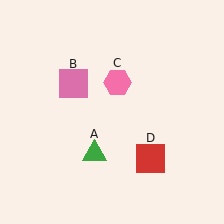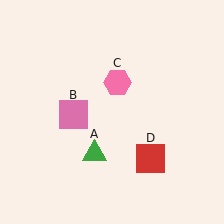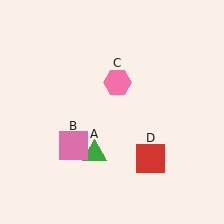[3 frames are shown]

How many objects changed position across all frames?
1 object changed position: pink square (object B).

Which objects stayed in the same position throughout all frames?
Green triangle (object A) and pink hexagon (object C) and red square (object D) remained stationary.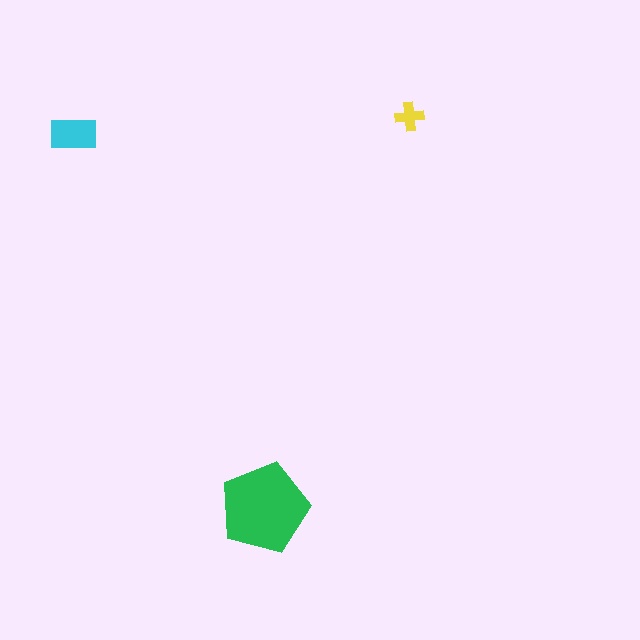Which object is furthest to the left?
The cyan rectangle is leftmost.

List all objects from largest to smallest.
The green pentagon, the cyan rectangle, the yellow cross.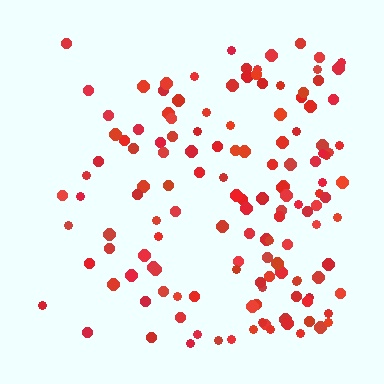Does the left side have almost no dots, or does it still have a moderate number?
Still a moderate number, just noticeably fewer than the right.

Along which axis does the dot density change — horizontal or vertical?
Horizontal.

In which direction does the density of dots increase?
From left to right, with the right side densest.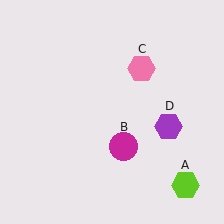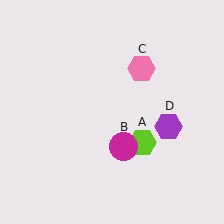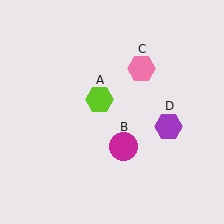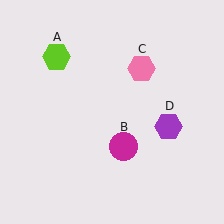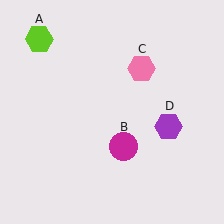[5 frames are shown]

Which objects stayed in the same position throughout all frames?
Magenta circle (object B) and pink hexagon (object C) and purple hexagon (object D) remained stationary.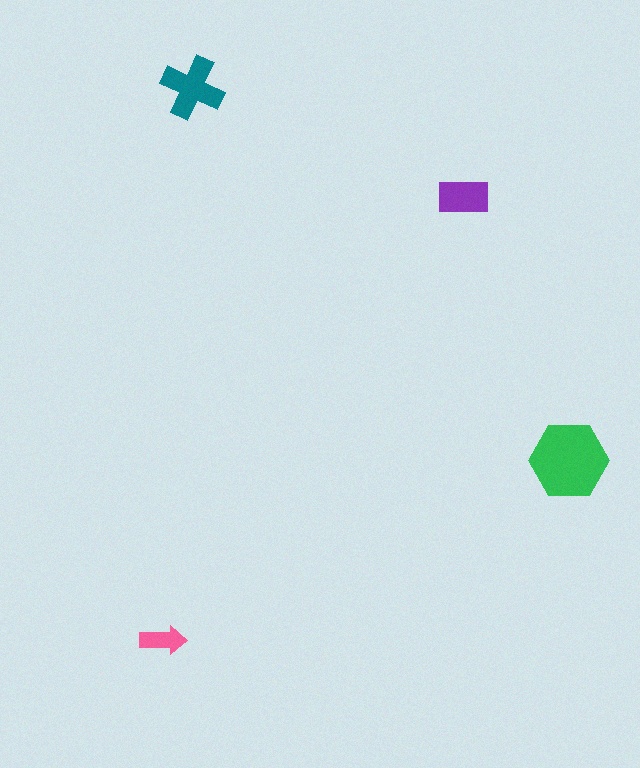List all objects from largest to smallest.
The green hexagon, the teal cross, the purple rectangle, the pink arrow.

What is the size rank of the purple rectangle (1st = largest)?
3rd.